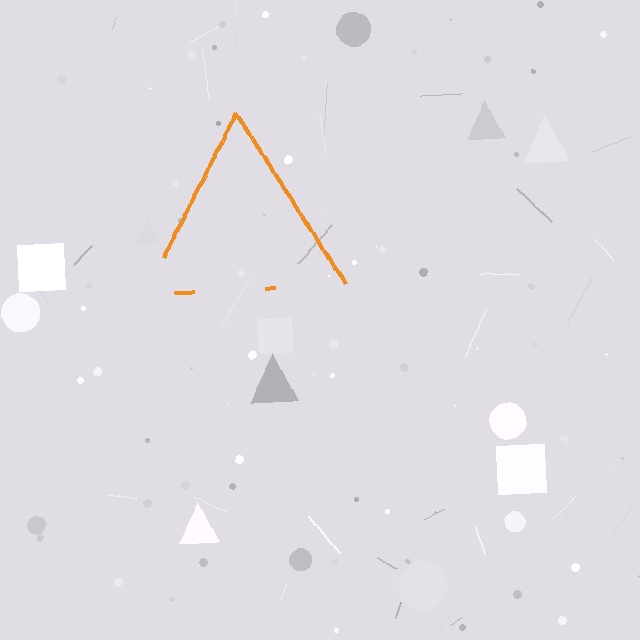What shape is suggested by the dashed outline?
The dashed outline suggests a triangle.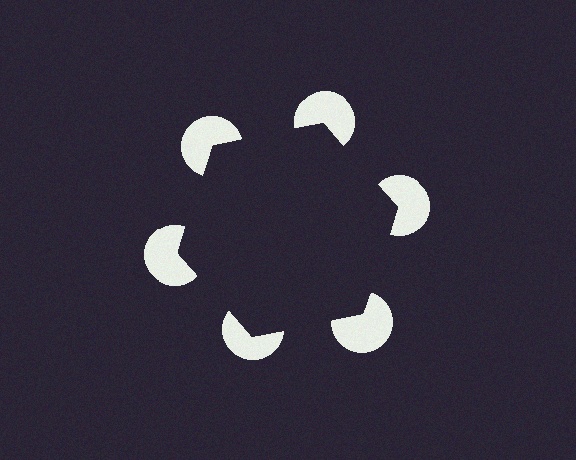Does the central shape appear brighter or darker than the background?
It typically appears slightly darker than the background, even though no actual brightness change is drawn.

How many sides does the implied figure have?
6 sides.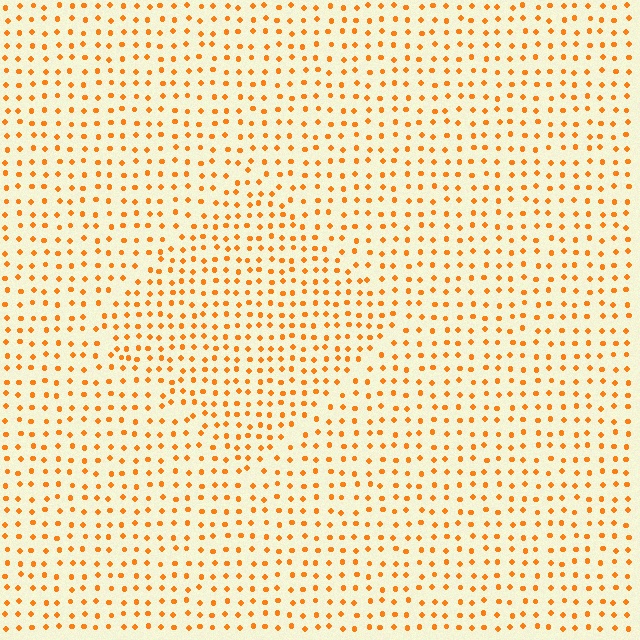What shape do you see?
I see a diamond.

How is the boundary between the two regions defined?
The boundary is defined by a change in element density (approximately 1.4x ratio). All elements are the same color, size, and shape.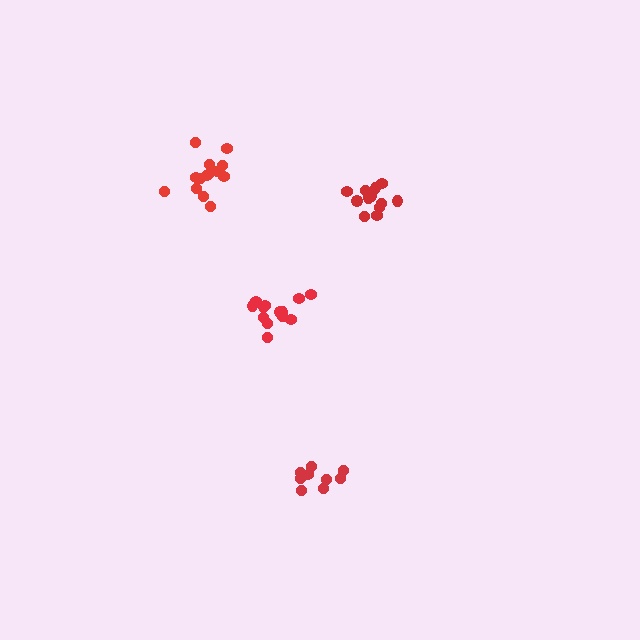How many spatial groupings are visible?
There are 4 spatial groupings.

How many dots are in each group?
Group 1: 14 dots, Group 2: 13 dots, Group 3: 9 dots, Group 4: 12 dots (48 total).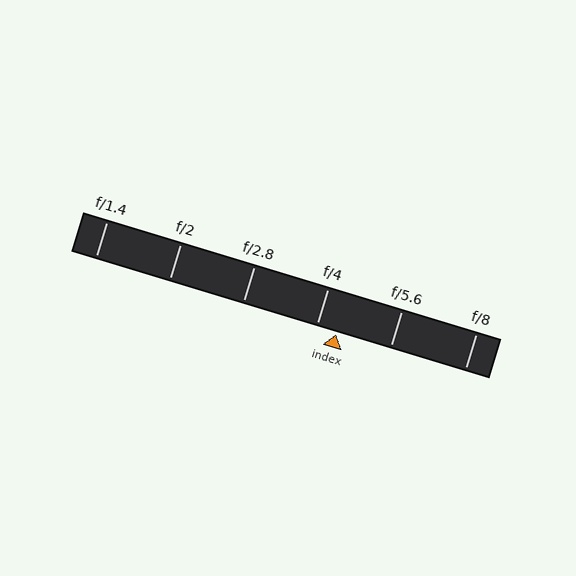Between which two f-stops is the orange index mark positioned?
The index mark is between f/4 and f/5.6.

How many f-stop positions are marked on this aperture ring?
There are 6 f-stop positions marked.